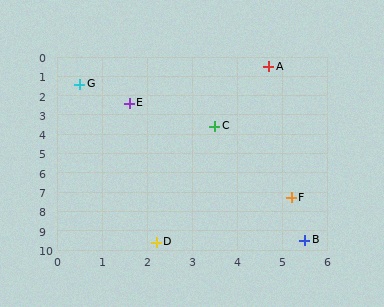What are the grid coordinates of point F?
Point F is at approximately (5.2, 7.3).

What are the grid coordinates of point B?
Point B is at approximately (5.5, 9.5).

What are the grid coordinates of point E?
Point E is at approximately (1.6, 2.4).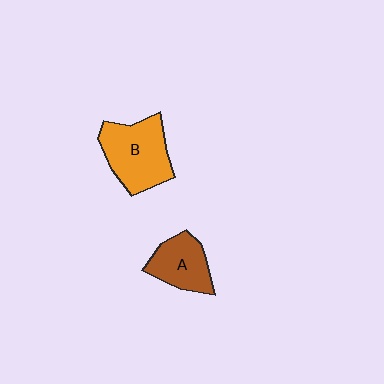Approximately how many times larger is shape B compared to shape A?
Approximately 1.5 times.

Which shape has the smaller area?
Shape A (brown).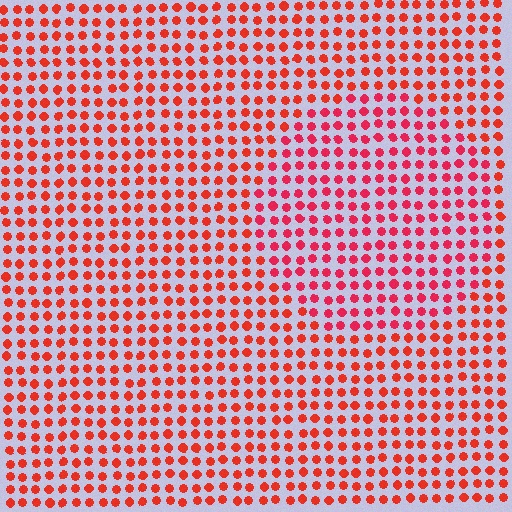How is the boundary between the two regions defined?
The boundary is defined purely by a slight shift in hue (about 19 degrees). Spacing, size, and orientation are identical on both sides.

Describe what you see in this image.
The image is filled with small red elements in a uniform arrangement. A circle-shaped region is visible where the elements are tinted to a slightly different hue, forming a subtle color boundary.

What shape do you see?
I see a circle.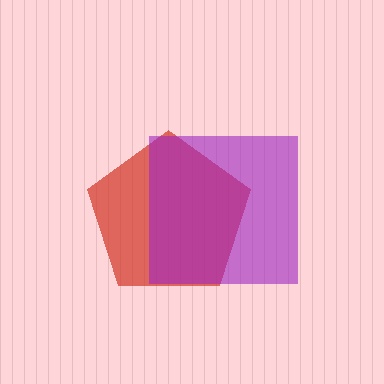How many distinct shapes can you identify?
There are 2 distinct shapes: a red pentagon, a purple square.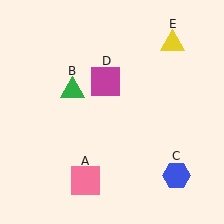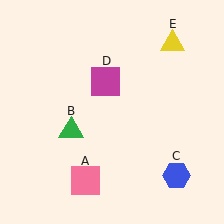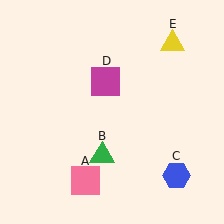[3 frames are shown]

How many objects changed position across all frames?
1 object changed position: green triangle (object B).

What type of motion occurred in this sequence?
The green triangle (object B) rotated counterclockwise around the center of the scene.